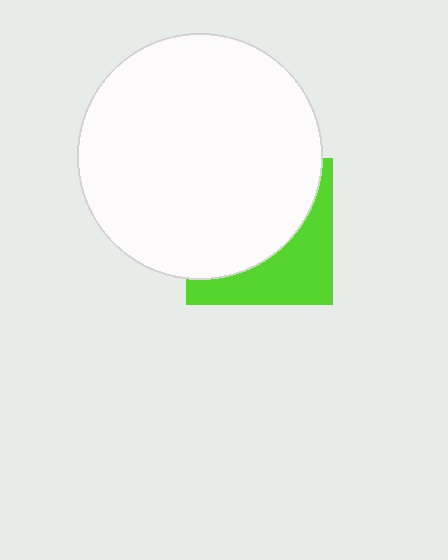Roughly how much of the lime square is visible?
A small part of it is visible (roughly 38%).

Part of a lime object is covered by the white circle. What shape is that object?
It is a square.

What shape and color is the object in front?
The object in front is a white circle.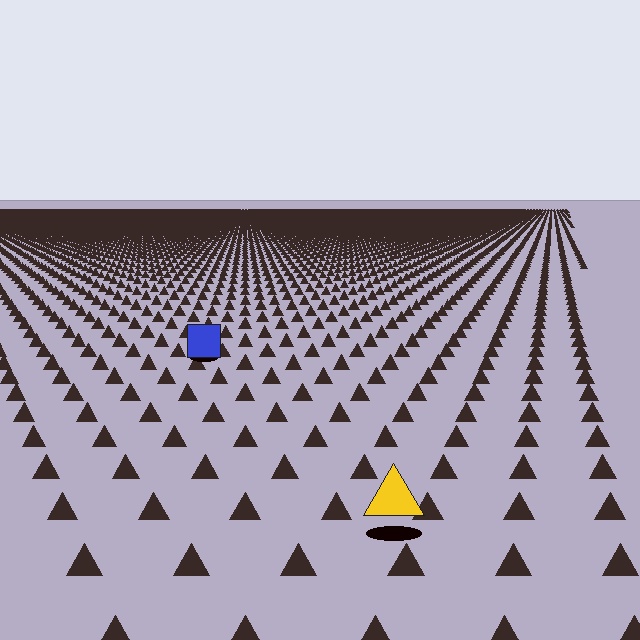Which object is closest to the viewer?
The yellow triangle is closest. The texture marks near it are larger and more spread out.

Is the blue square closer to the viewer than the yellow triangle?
No. The yellow triangle is closer — you can tell from the texture gradient: the ground texture is coarser near it.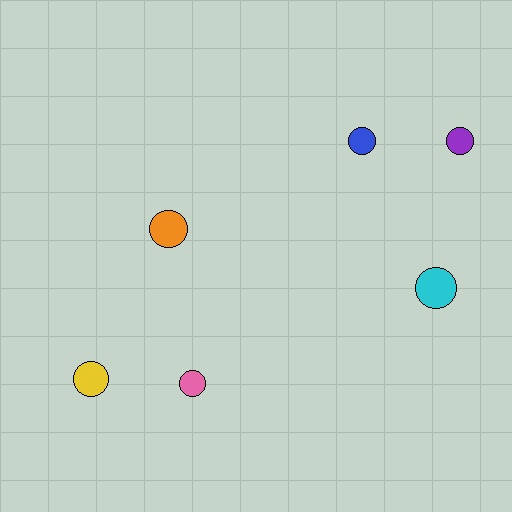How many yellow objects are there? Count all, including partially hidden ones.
There is 1 yellow object.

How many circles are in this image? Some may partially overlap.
There are 6 circles.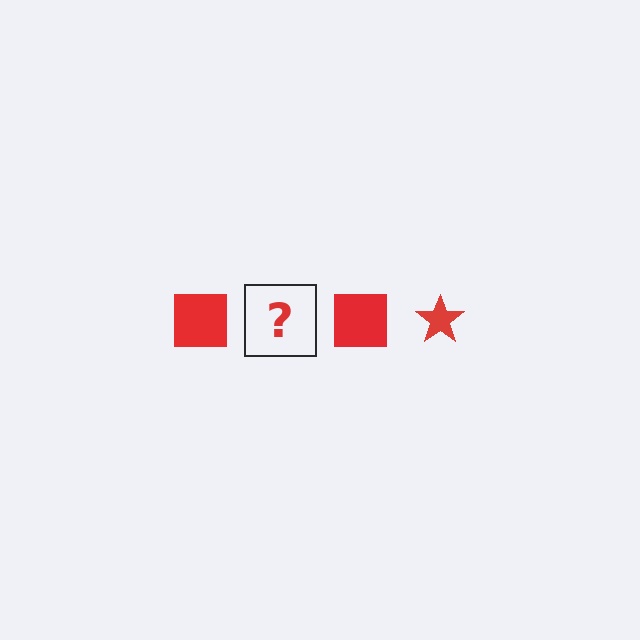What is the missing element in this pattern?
The missing element is a red star.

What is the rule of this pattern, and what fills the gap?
The rule is that the pattern cycles through square, star shapes in red. The gap should be filled with a red star.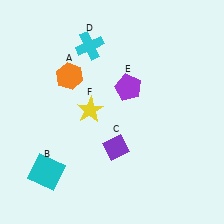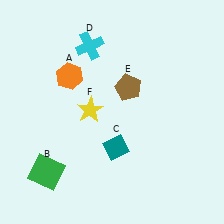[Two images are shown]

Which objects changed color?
B changed from cyan to green. C changed from purple to teal. E changed from purple to brown.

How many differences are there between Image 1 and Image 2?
There are 3 differences between the two images.